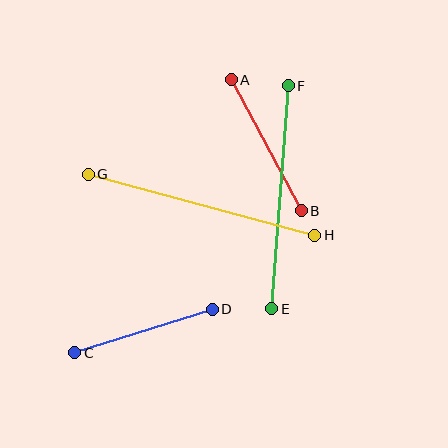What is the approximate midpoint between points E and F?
The midpoint is at approximately (280, 197) pixels.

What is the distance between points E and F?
The distance is approximately 224 pixels.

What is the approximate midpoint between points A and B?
The midpoint is at approximately (266, 145) pixels.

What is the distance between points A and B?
The distance is approximately 148 pixels.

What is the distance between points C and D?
The distance is approximately 144 pixels.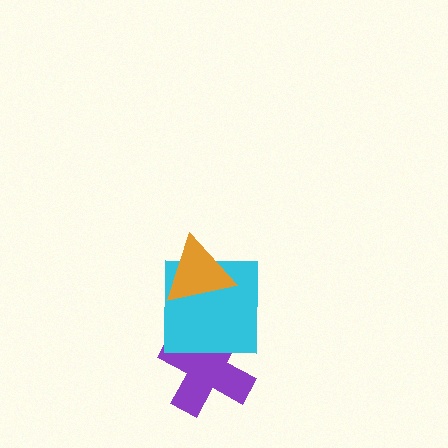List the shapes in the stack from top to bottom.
From top to bottom: the orange triangle, the cyan square, the purple cross.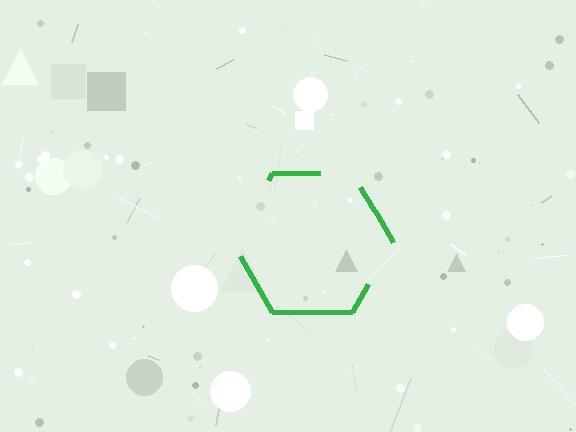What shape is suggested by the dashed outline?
The dashed outline suggests a hexagon.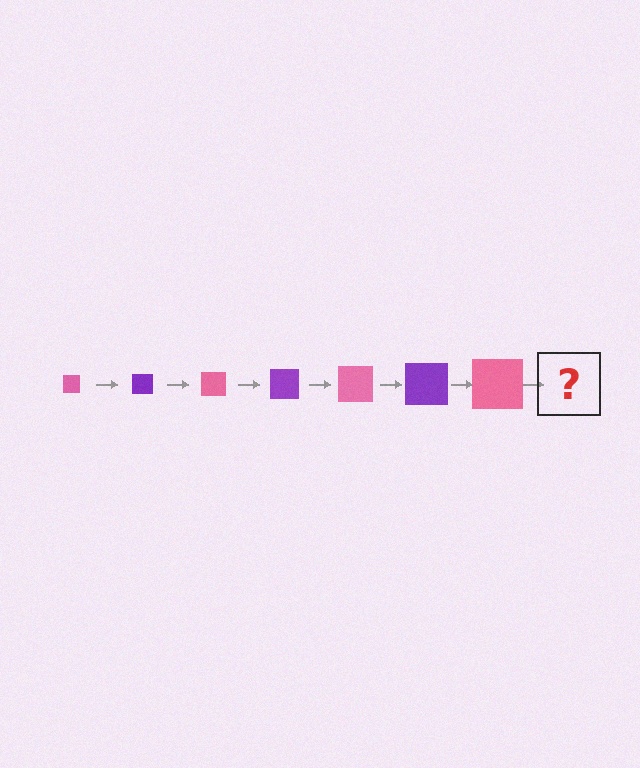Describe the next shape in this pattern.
It should be a purple square, larger than the previous one.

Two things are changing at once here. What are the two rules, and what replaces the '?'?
The two rules are that the square grows larger each step and the color cycles through pink and purple. The '?' should be a purple square, larger than the previous one.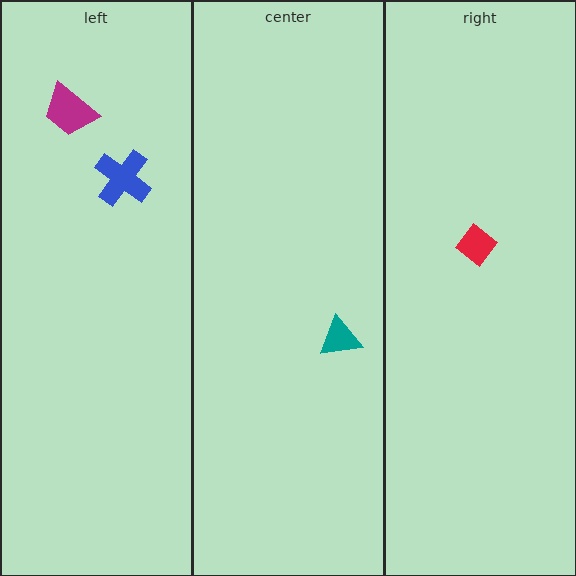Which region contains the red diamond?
The right region.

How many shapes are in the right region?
1.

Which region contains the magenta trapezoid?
The left region.